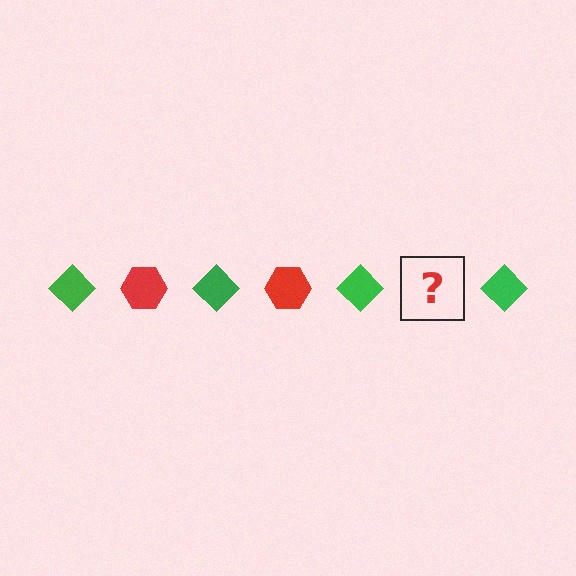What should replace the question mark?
The question mark should be replaced with a red hexagon.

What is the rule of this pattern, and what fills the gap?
The rule is that the pattern alternates between green diamond and red hexagon. The gap should be filled with a red hexagon.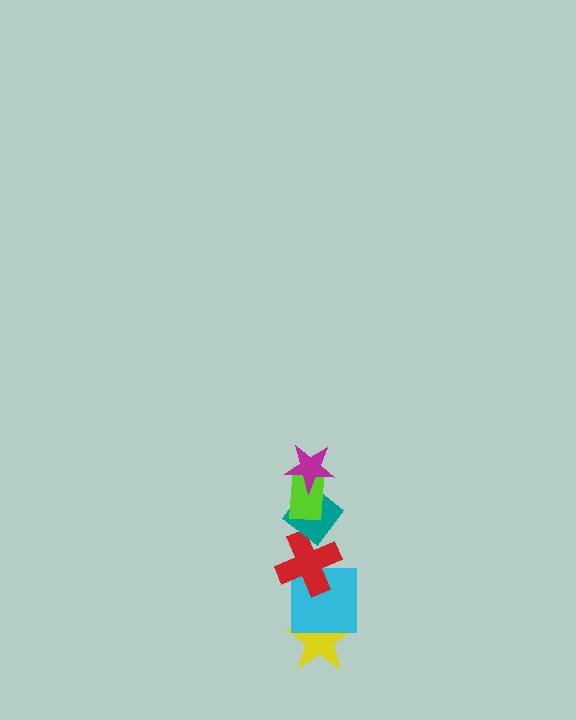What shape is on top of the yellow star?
The cyan square is on top of the yellow star.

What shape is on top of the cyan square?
The red cross is on top of the cyan square.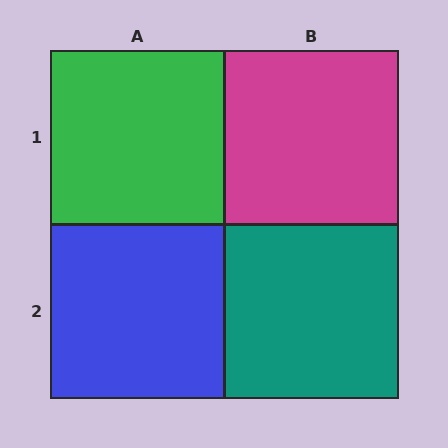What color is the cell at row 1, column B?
Magenta.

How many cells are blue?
1 cell is blue.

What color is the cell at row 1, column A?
Green.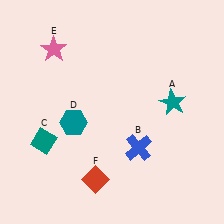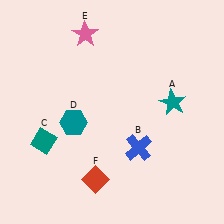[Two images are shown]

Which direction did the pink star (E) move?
The pink star (E) moved right.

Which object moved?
The pink star (E) moved right.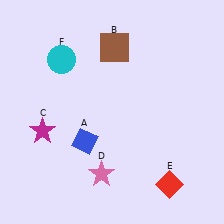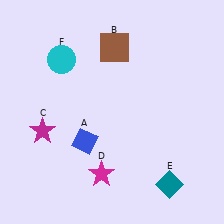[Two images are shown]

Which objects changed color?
D changed from pink to magenta. E changed from red to teal.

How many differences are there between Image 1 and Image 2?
There are 2 differences between the two images.